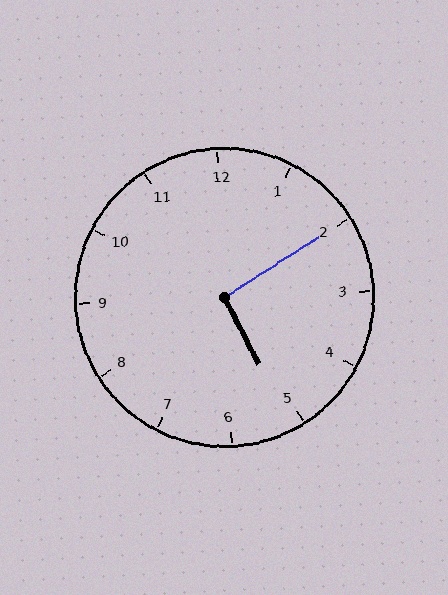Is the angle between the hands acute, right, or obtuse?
It is right.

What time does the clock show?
5:10.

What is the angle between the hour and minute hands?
Approximately 95 degrees.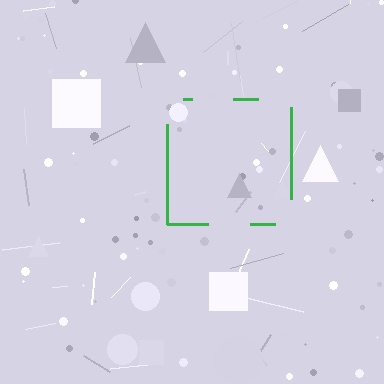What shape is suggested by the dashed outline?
The dashed outline suggests a square.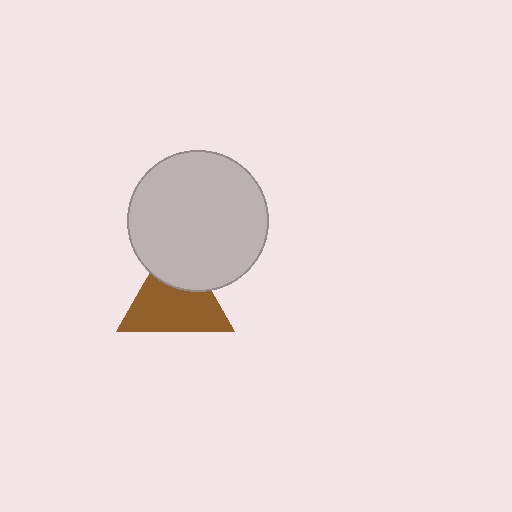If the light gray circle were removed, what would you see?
You would see the complete brown triangle.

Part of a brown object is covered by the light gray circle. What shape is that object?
It is a triangle.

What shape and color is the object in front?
The object in front is a light gray circle.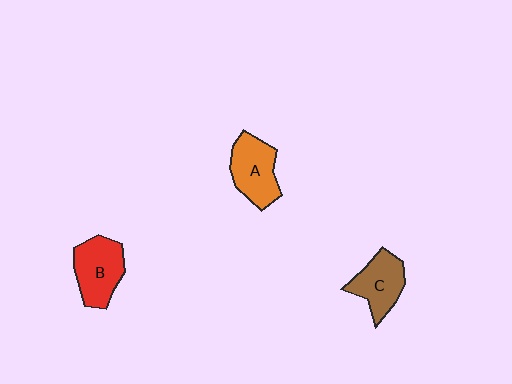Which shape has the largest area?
Shape B (red).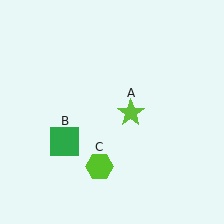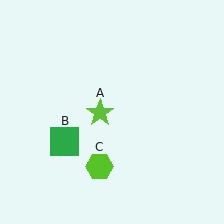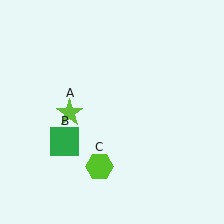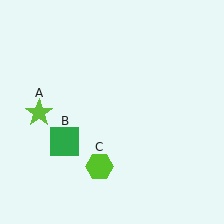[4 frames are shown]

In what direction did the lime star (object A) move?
The lime star (object A) moved left.